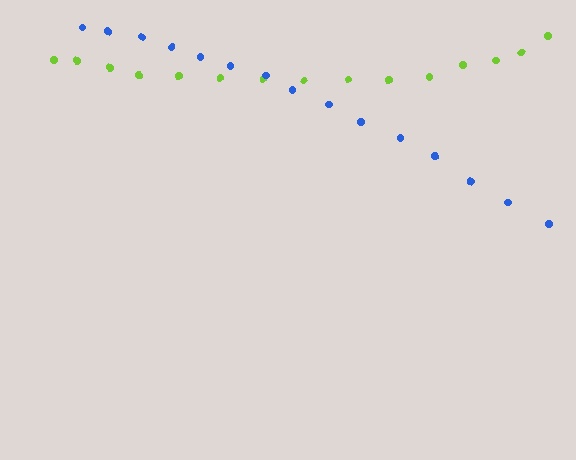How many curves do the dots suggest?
There are 2 distinct paths.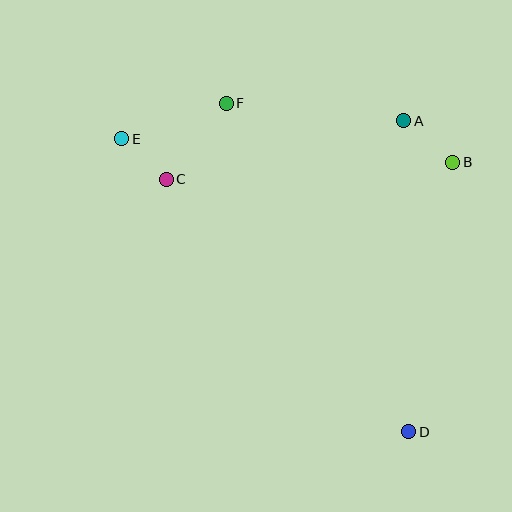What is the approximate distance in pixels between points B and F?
The distance between B and F is approximately 234 pixels.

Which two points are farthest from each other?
Points D and E are farthest from each other.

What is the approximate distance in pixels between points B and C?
The distance between B and C is approximately 287 pixels.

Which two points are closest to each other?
Points C and E are closest to each other.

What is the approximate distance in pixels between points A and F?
The distance between A and F is approximately 178 pixels.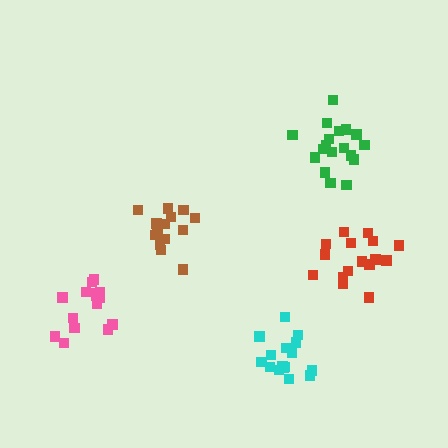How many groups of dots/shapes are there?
There are 5 groups.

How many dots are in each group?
Group 1: 14 dots, Group 2: 16 dots, Group 3: 15 dots, Group 4: 18 dots, Group 5: 16 dots (79 total).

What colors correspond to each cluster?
The clusters are colored: brown, red, pink, green, cyan.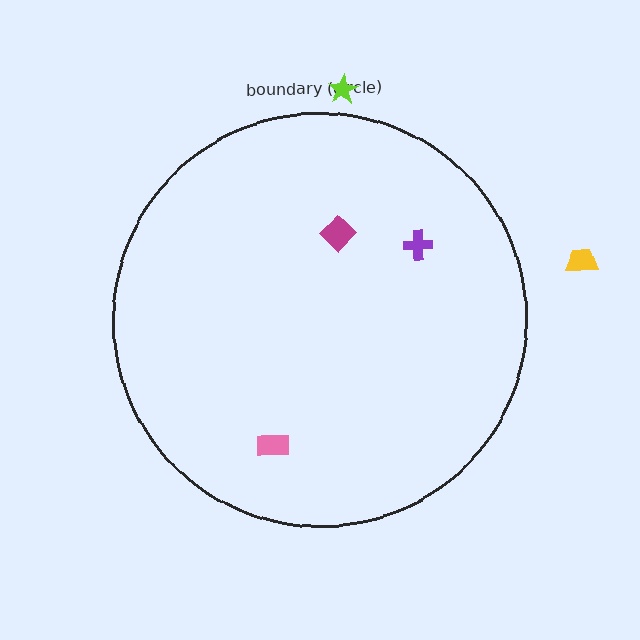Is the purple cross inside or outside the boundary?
Inside.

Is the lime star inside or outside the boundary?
Outside.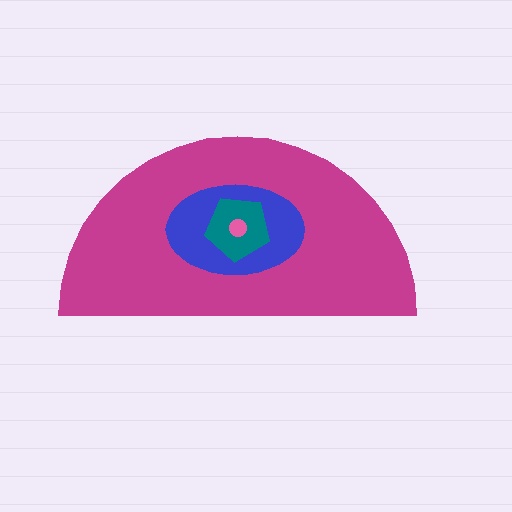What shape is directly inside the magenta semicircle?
The blue ellipse.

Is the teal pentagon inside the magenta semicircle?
Yes.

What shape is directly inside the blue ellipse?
The teal pentagon.